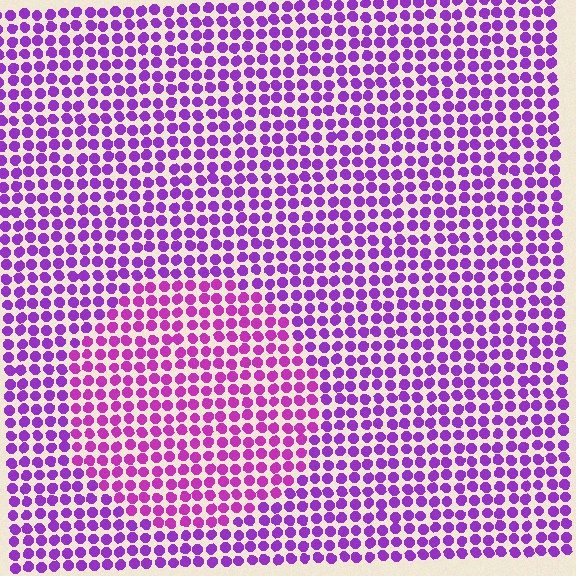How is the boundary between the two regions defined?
The boundary is defined purely by a slight shift in hue (about 25 degrees). Spacing, size, and orientation are identical on both sides.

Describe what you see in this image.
The image is filled with small purple elements in a uniform arrangement. A circle-shaped region is visible where the elements are tinted to a slightly different hue, forming a subtle color boundary.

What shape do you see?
I see a circle.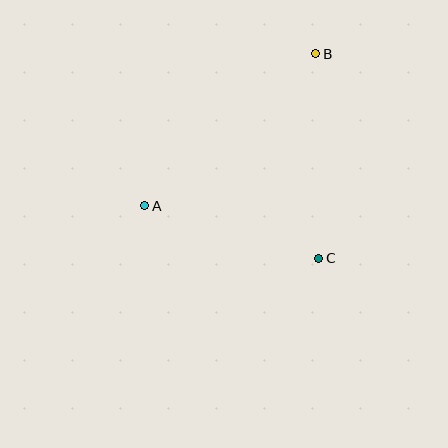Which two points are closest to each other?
Points A and C are closest to each other.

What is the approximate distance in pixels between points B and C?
The distance between B and C is approximately 205 pixels.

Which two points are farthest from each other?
Points A and B are farthest from each other.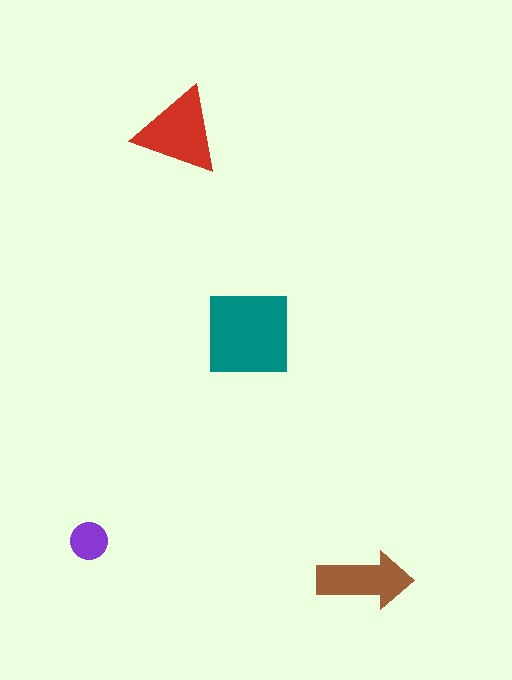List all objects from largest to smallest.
The teal square, the red triangle, the brown arrow, the purple circle.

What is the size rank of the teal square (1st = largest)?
1st.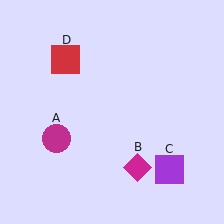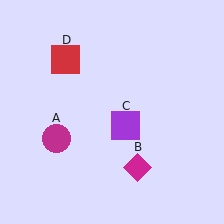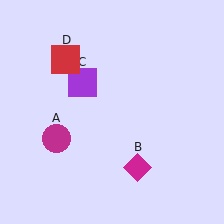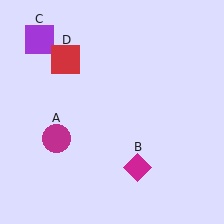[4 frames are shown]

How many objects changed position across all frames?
1 object changed position: purple square (object C).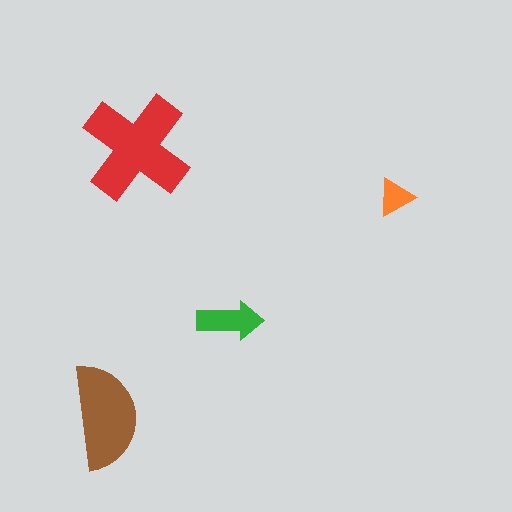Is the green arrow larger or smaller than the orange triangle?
Larger.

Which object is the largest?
The red cross.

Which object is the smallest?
The orange triangle.